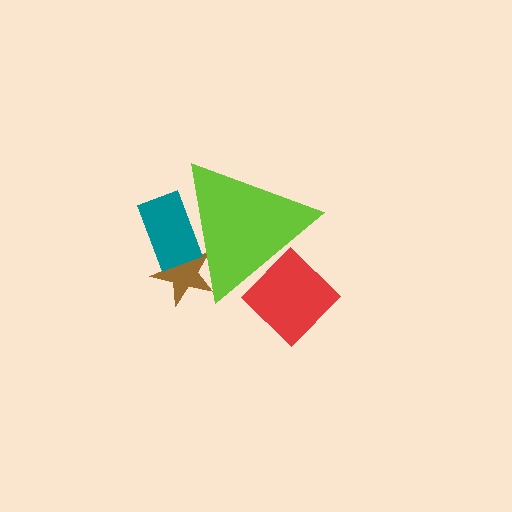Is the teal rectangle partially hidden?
Yes, the teal rectangle is partially hidden behind the lime triangle.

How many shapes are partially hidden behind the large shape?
3 shapes are partially hidden.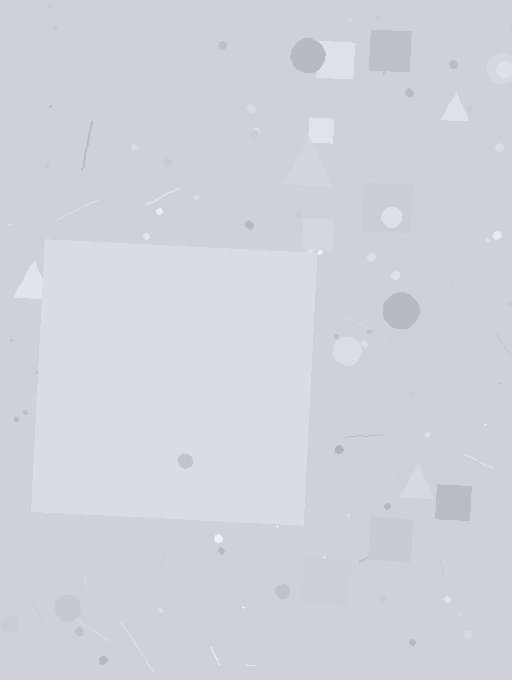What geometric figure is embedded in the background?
A square is embedded in the background.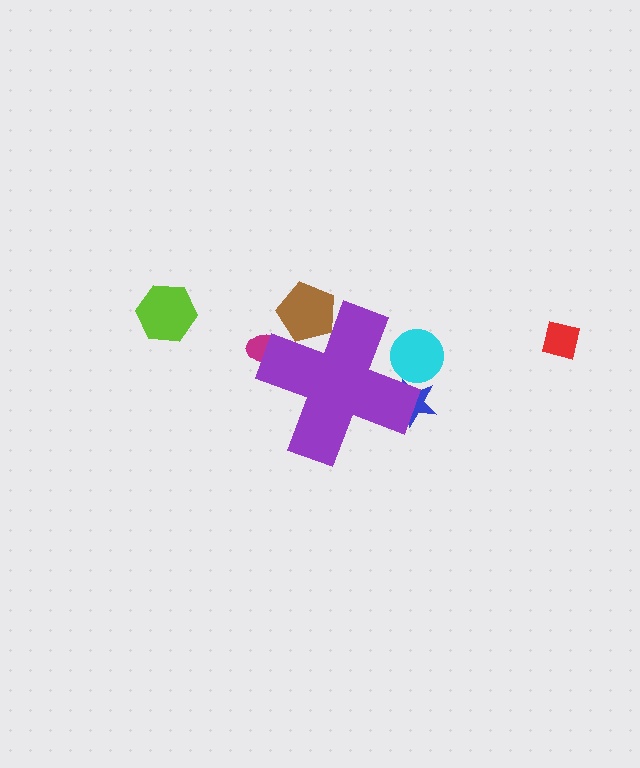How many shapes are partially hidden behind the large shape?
4 shapes are partially hidden.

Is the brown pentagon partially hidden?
Yes, the brown pentagon is partially hidden behind the purple cross.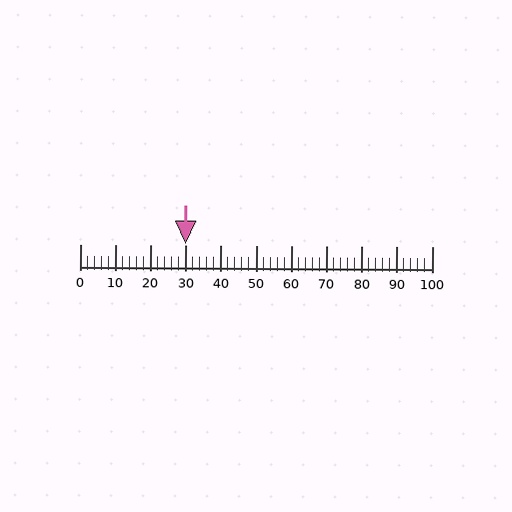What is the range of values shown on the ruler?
The ruler shows values from 0 to 100.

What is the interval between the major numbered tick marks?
The major tick marks are spaced 10 units apart.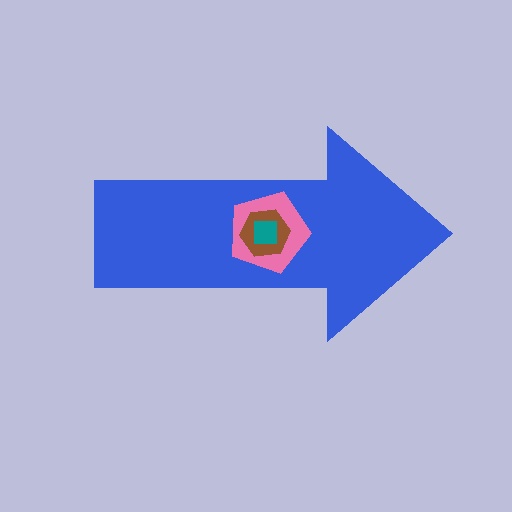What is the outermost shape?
The blue arrow.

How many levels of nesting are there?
4.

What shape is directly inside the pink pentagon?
The brown hexagon.